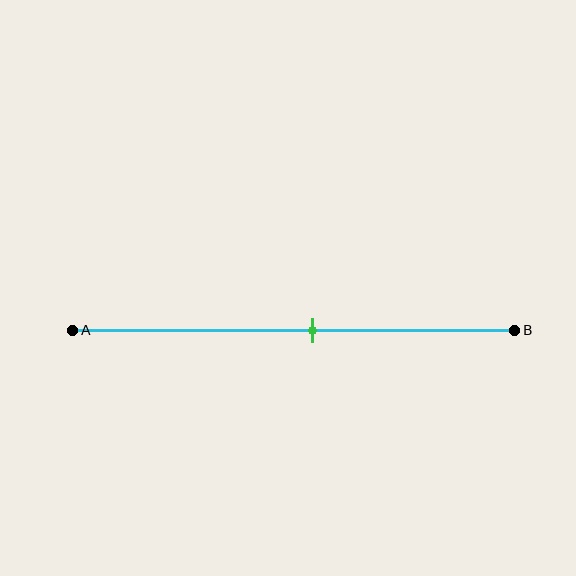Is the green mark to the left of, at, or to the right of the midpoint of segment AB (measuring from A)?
The green mark is to the right of the midpoint of segment AB.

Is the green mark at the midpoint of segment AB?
No, the mark is at about 55% from A, not at the 50% midpoint.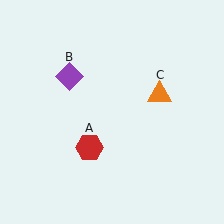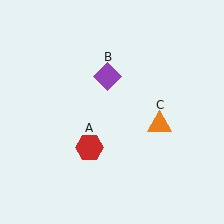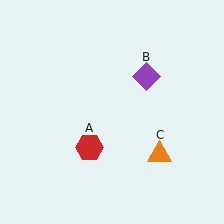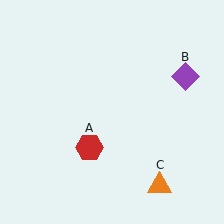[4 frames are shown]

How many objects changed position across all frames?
2 objects changed position: purple diamond (object B), orange triangle (object C).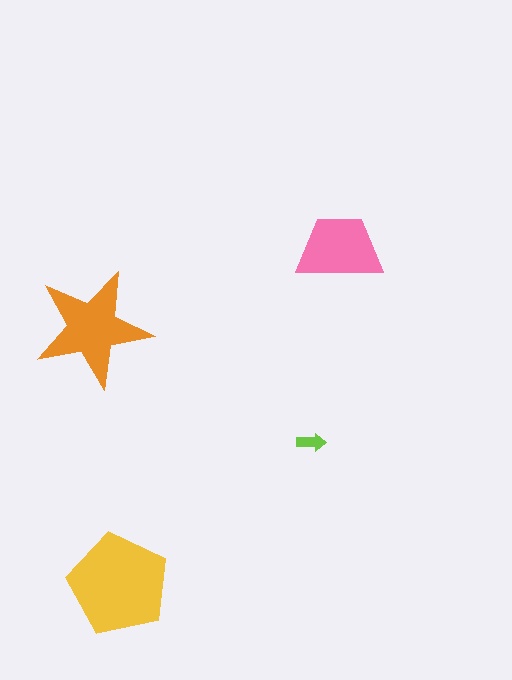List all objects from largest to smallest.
The yellow pentagon, the orange star, the pink trapezoid, the lime arrow.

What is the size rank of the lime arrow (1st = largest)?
4th.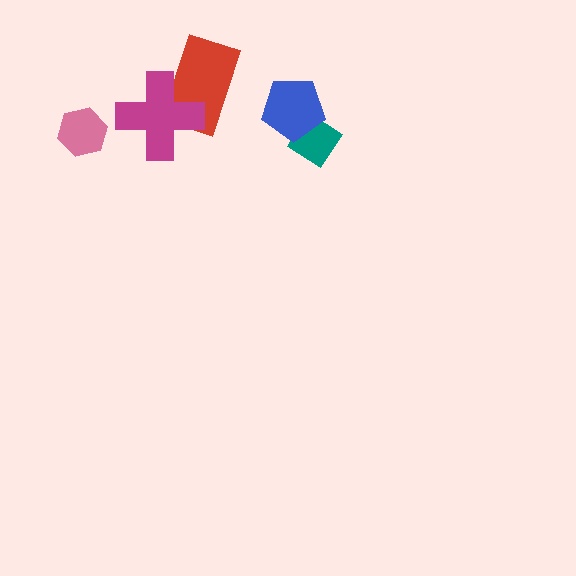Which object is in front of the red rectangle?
The magenta cross is in front of the red rectangle.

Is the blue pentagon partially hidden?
No, no other shape covers it.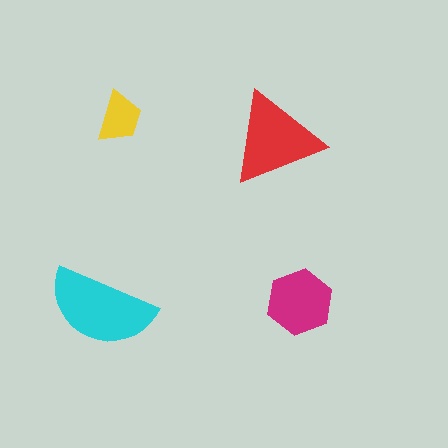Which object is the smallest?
The yellow trapezoid.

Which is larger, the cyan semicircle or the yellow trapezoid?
The cyan semicircle.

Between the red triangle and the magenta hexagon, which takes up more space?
The red triangle.